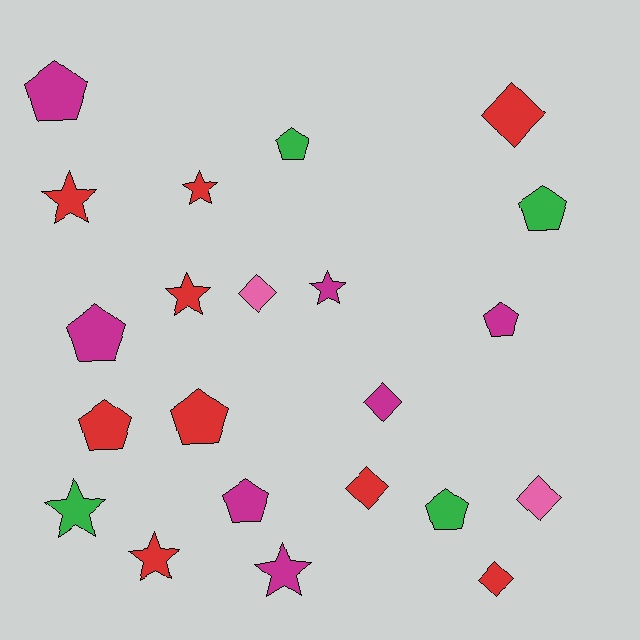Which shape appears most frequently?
Pentagon, with 9 objects.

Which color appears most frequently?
Red, with 9 objects.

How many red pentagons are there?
There are 2 red pentagons.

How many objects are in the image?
There are 22 objects.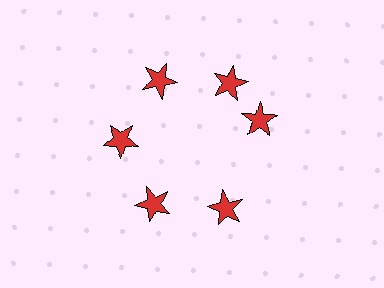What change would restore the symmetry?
The symmetry would be restored by rotating it back into even spacing with its neighbors so that all 6 stars sit at equal angles and equal distance from the center.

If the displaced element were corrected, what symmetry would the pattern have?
It would have 6-fold rotational symmetry — the pattern would map onto itself every 60 degrees.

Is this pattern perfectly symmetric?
No. The 6 red stars are arranged in a ring, but one element near the 3 o'clock position is rotated out of alignment along the ring, breaking the 6-fold rotational symmetry.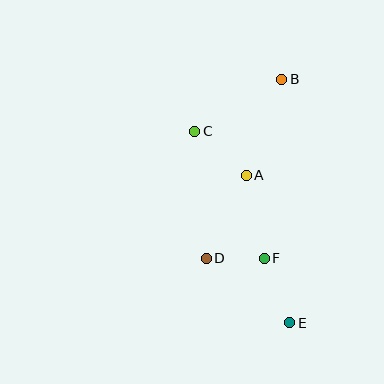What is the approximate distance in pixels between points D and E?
The distance between D and E is approximately 105 pixels.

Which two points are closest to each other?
Points D and F are closest to each other.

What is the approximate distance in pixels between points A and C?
The distance between A and C is approximately 68 pixels.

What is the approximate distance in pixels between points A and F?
The distance between A and F is approximately 85 pixels.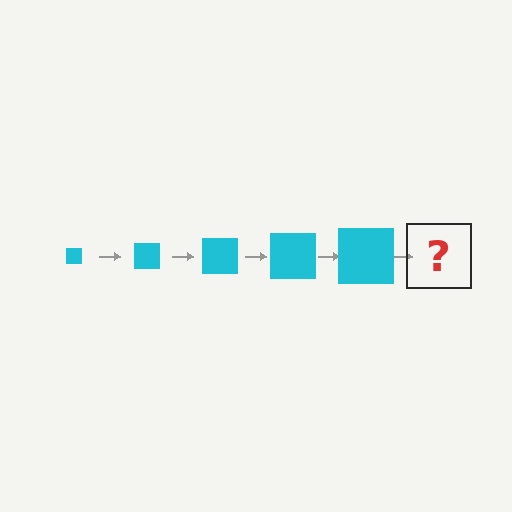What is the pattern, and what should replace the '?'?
The pattern is that the square gets progressively larger each step. The '?' should be a cyan square, larger than the previous one.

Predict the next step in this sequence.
The next step is a cyan square, larger than the previous one.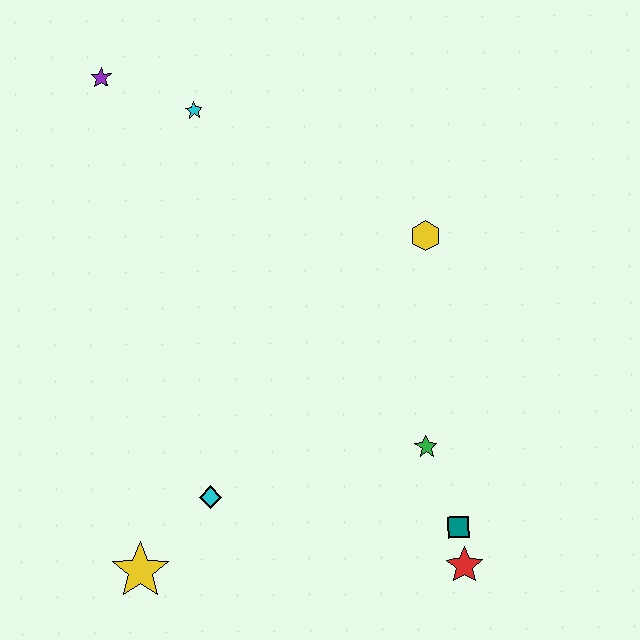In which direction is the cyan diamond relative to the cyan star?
The cyan diamond is below the cyan star.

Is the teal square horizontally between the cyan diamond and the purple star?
No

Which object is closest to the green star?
The teal square is closest to the green star.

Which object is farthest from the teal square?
The purple star is farthest from the teal square.